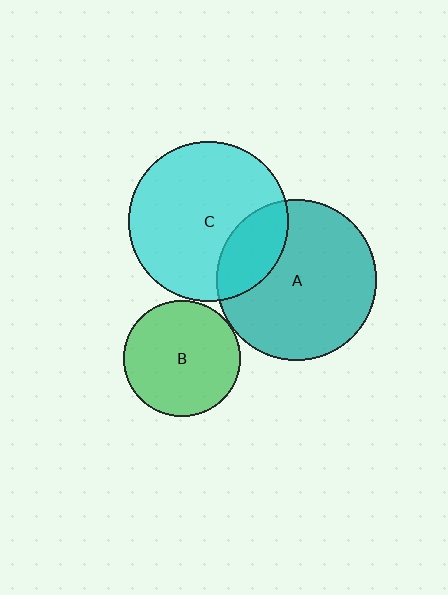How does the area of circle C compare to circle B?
Approximately 1.9 times.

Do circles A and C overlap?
Yes.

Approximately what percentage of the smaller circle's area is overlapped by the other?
Approximately 20%.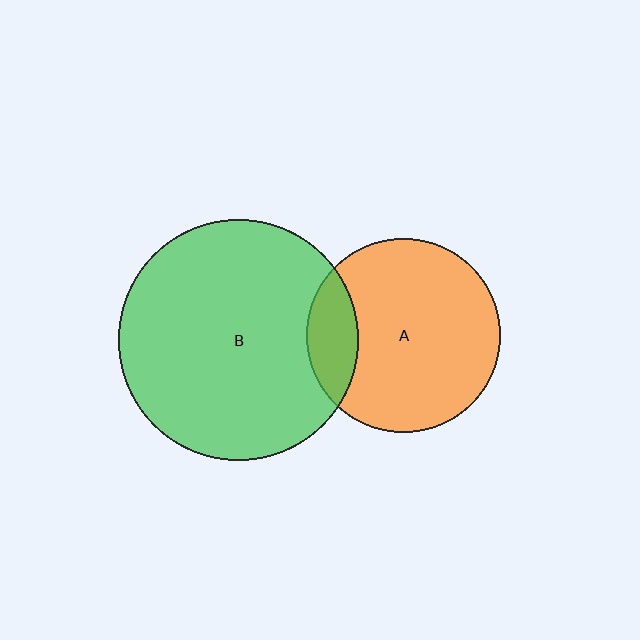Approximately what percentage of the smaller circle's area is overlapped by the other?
Approximately 15%.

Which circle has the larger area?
Circle B (green).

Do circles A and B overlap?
Yes.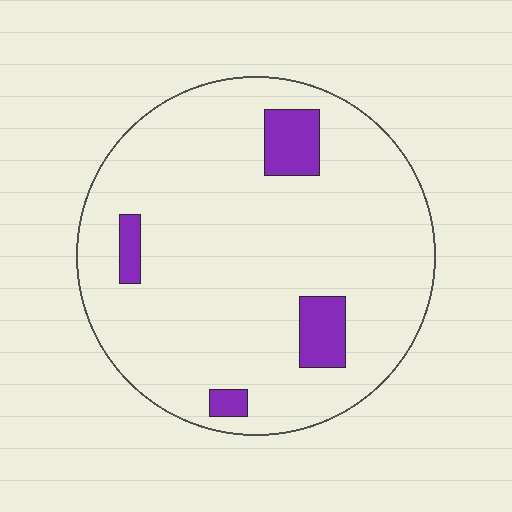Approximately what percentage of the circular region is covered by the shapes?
Approximately 10%.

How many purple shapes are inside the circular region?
4.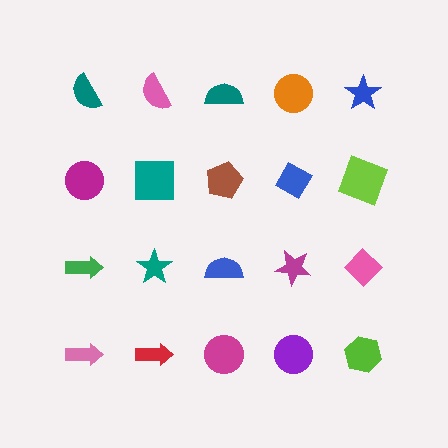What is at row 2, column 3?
A brown pentagon.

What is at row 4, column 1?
A pink arrow.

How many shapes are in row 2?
5 shapes.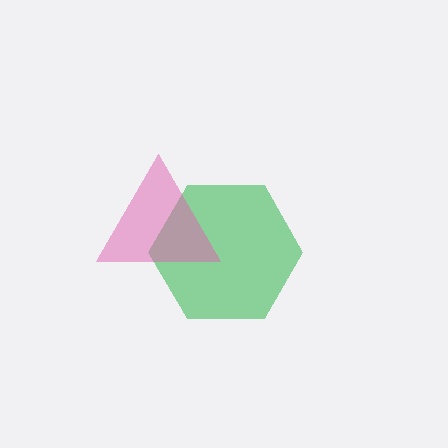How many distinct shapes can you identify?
There are 2 distinct shapes: a green hexagon, a pink triangle.